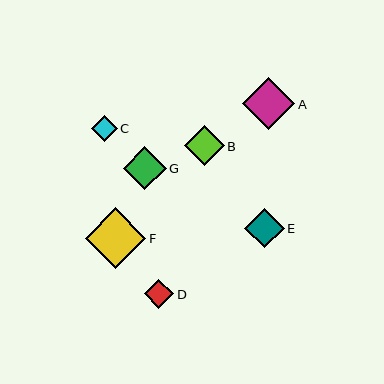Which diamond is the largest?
Diamond F is the largest with a size of approximately 61 pixels.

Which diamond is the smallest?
Diamond C is the smallest with a size of approximately 26 pixels.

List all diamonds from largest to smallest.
From largest to smallest: F, A, G, B, E, D, C.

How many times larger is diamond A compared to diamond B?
Diamond A is approximately 1.3 times the size of diamond B.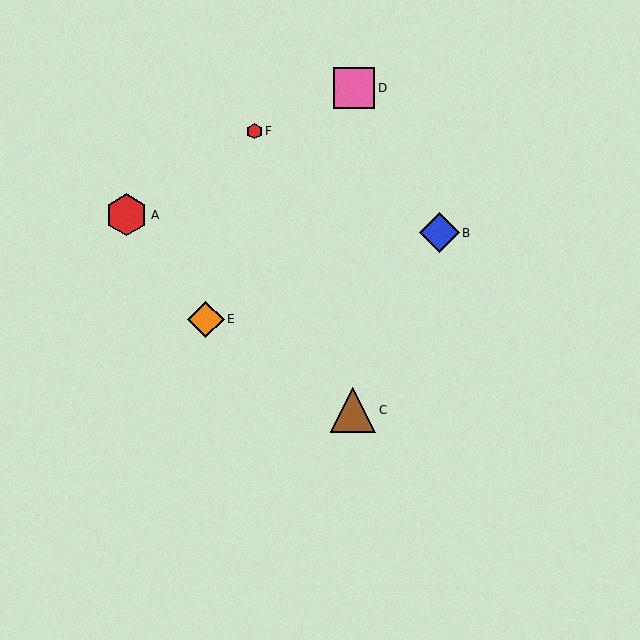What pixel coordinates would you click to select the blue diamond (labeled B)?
Click at (440, 233) to select the blue diamond B.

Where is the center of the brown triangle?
The center of the brown triangle is at (353, 410).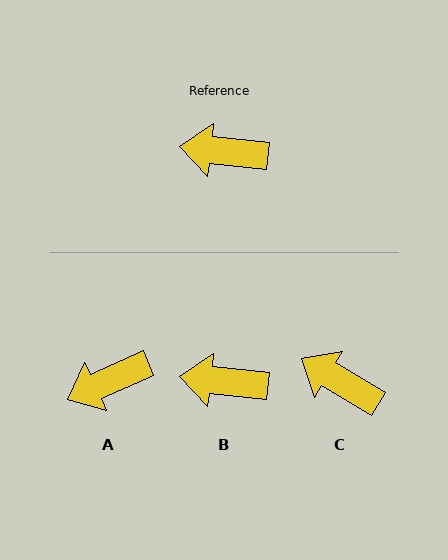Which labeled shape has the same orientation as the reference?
B.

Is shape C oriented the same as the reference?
No, it is off by about 25 degrees.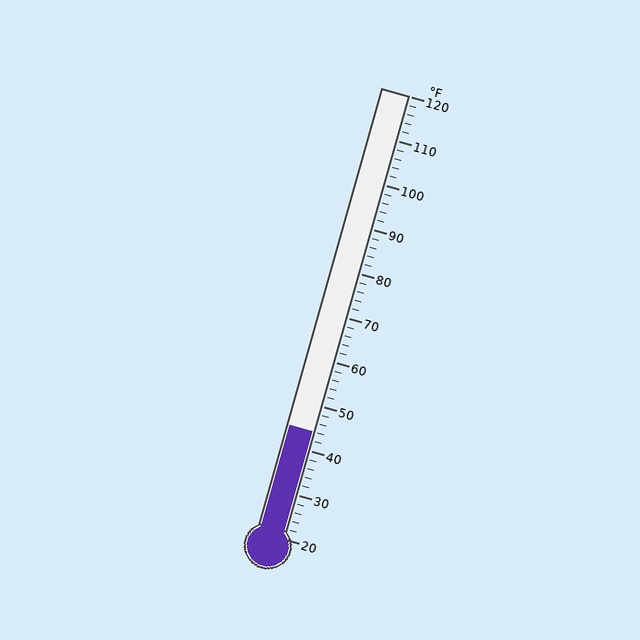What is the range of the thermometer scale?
The thermometer scale ranges from 20°F to 120°F.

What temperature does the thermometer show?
The thermometer shows approximately 44°F.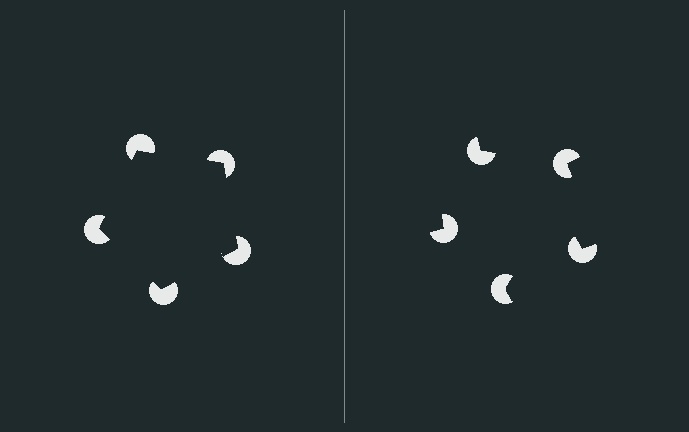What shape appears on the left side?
An illusory pentagon.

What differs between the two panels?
The pac-man discs are positioned identically on both sides; only the wedge orientations differ. On the left they align to a pentagon; on the right they are misaligned.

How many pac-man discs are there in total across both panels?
10 — 5 on each side.